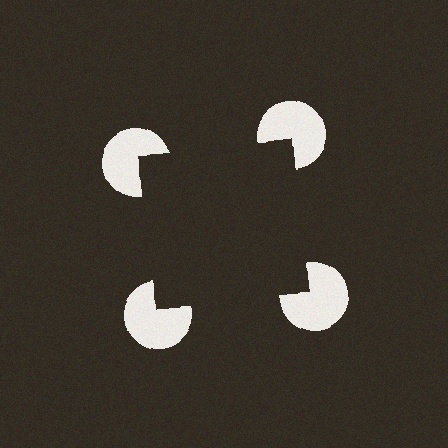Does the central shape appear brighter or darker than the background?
It typically appears slightly darker than the background, even though no actual brightness change is drawn.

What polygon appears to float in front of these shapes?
An illusory square — its edges are inferred from the aligned wedge cuts in the pac-man discs, not physically drawn.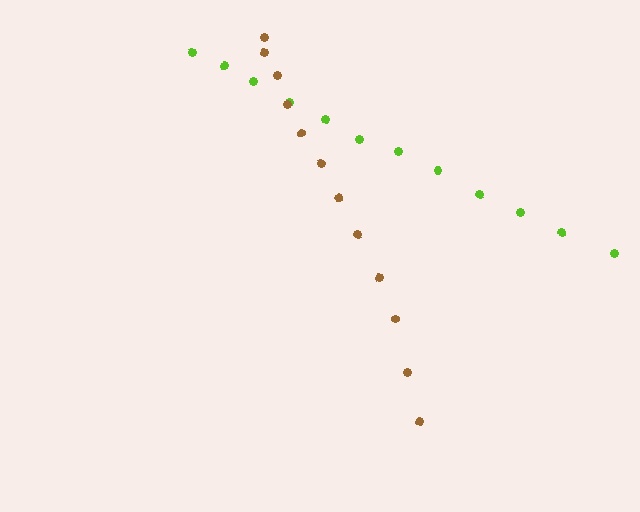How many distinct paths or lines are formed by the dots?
There are 2 distinct paths.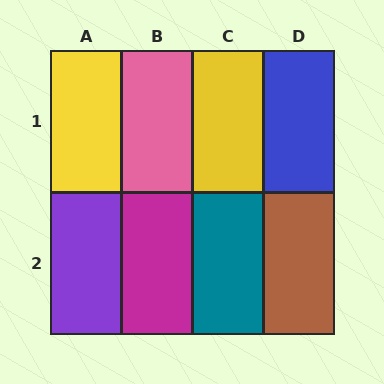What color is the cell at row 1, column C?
Yellow.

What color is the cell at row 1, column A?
Yellow.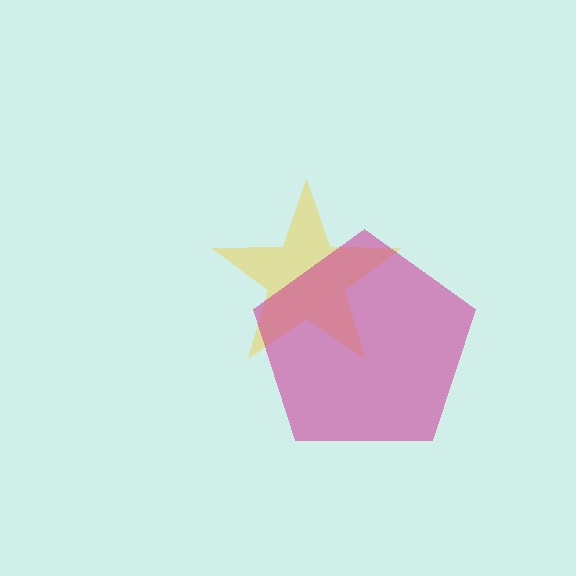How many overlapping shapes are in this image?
There are 2 overlapping shapes in the image.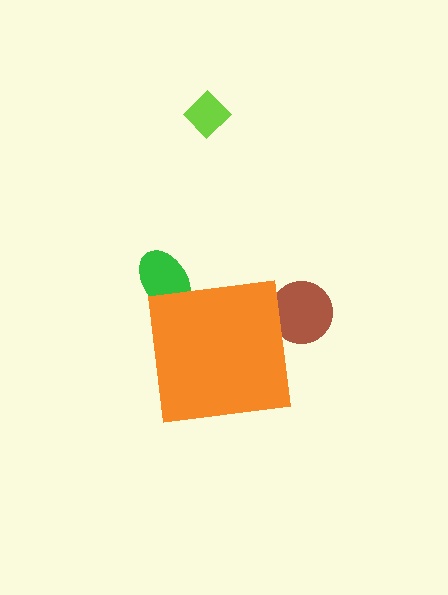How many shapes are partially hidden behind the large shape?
2 shapes are partially hidden.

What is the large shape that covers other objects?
An orange square.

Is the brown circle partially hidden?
Yes, the brown circle is partially hidden behind the orange square.